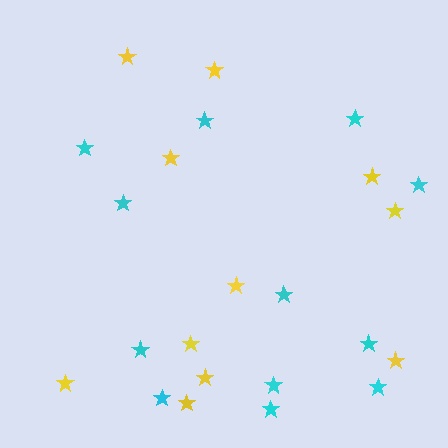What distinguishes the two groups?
There are 2 groups: one group of yellow stars (11) and one group of cyan stars (12).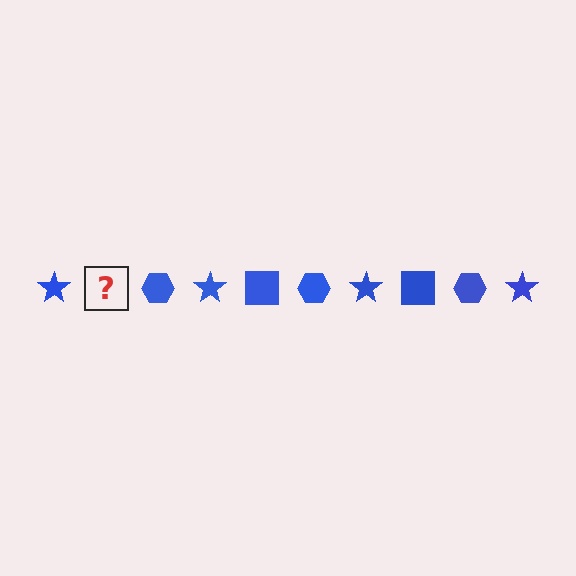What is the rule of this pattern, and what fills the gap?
The rule is that the pattern cycles through star, square, hexagon shapes in blue. The gap should be filled with a blue square.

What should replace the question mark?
The question mark should be replaced with a blue square.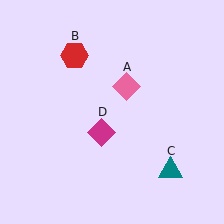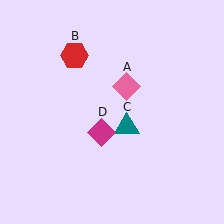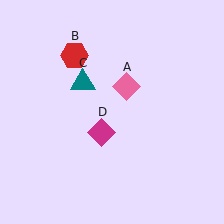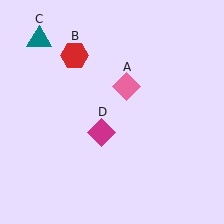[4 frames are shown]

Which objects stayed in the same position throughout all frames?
Pink diamond (object A) and red hexagon (object B) and magenta diamond (object D) remained stationary.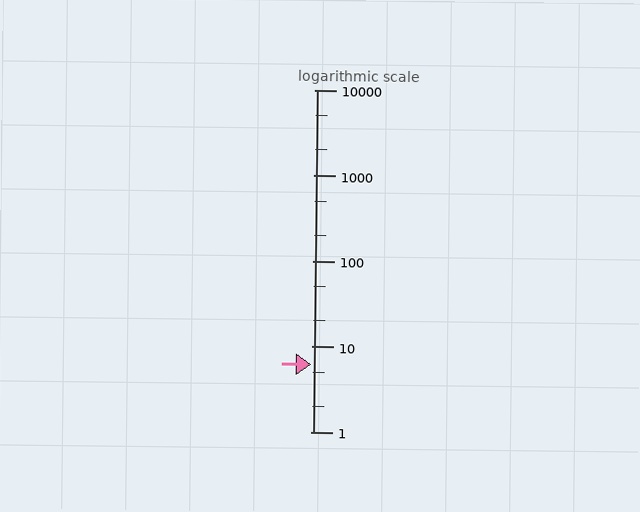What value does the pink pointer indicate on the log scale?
The pointer indicates approximately 6.2.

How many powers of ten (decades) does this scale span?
The scale spans 4 decades, from 1 to 10000.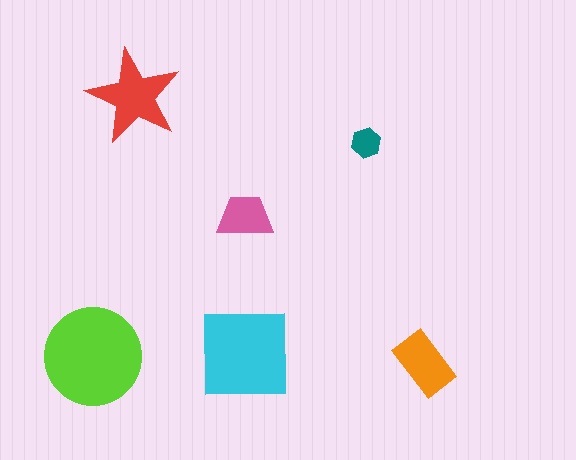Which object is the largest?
The lime circle.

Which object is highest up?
The red star is topmost.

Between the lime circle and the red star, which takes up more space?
The lime circle.